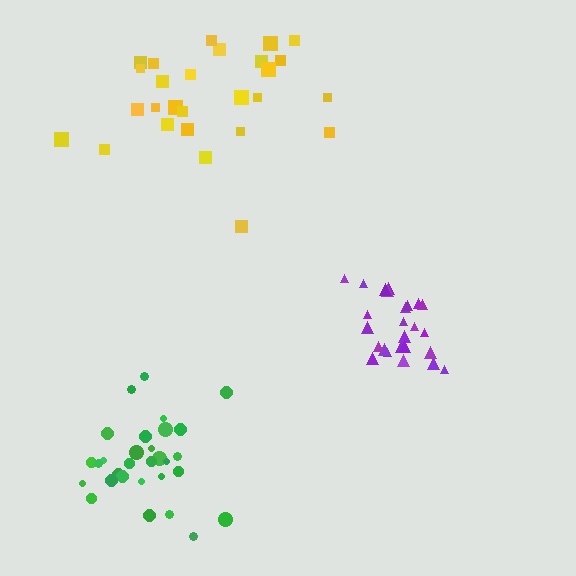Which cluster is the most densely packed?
Purple.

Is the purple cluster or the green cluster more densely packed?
Purple.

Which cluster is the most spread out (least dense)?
Yellow.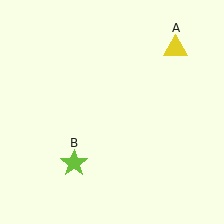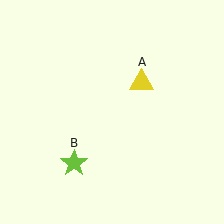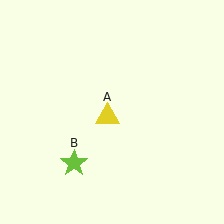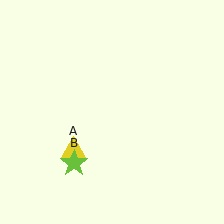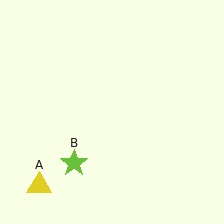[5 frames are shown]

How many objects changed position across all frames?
1 object changed position: yellow triangle (object A).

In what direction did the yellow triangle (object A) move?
The yellow triangle (object A) moved down and to the left.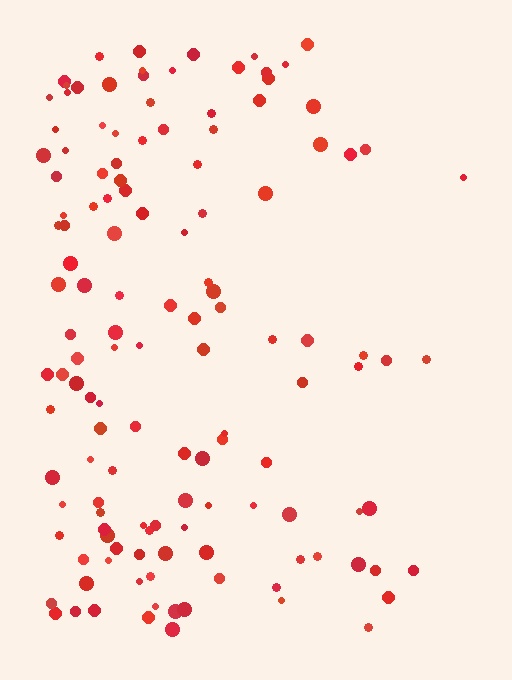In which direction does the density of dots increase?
From right to left, with the left side densest.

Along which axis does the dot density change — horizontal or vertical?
Horizontal.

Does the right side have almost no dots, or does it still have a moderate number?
Still a moderate number, just noticeably fewer than the left.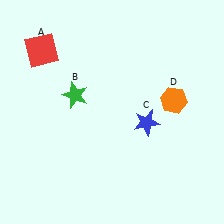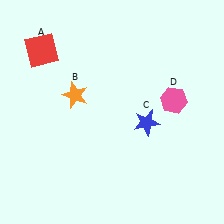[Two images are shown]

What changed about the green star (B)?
In Image 1, B is green. In Image 2, it changed to orange.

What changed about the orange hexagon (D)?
In Image 1, D is orange. In Image 2, it changed to pink.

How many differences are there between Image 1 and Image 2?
There are 2 differences between the two images.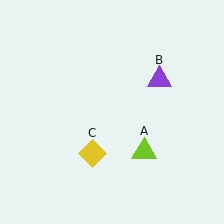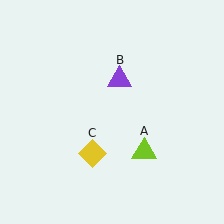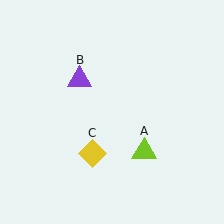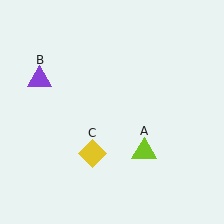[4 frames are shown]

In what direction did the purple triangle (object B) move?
The purple triangle (object B) moved left.